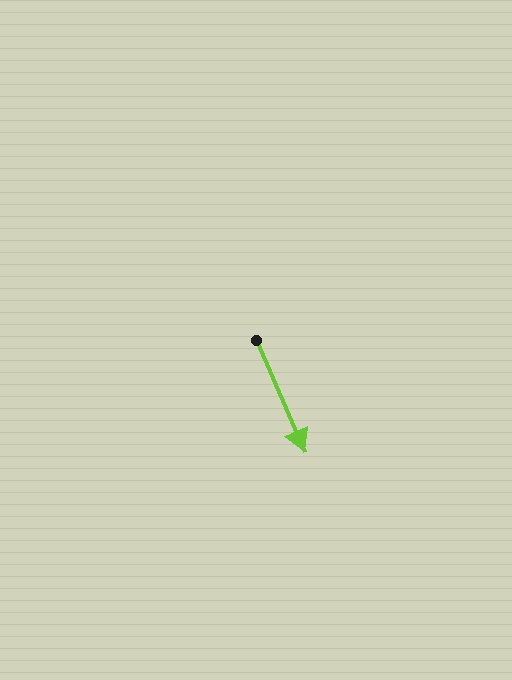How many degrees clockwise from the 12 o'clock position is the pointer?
Approximately 157 degrees.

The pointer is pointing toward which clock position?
Roughly 5 o'clock.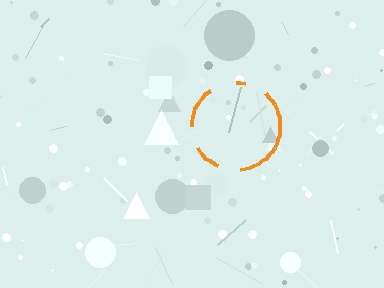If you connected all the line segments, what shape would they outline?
They would outline a circle.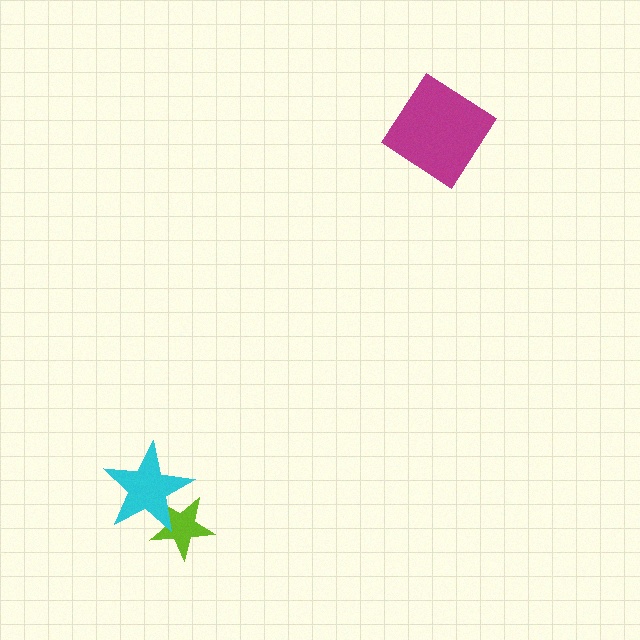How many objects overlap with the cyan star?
1 object overlaps with the cyan star.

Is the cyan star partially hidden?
No, no other shape covers it.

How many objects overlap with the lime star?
1 object overlaps with the lime star.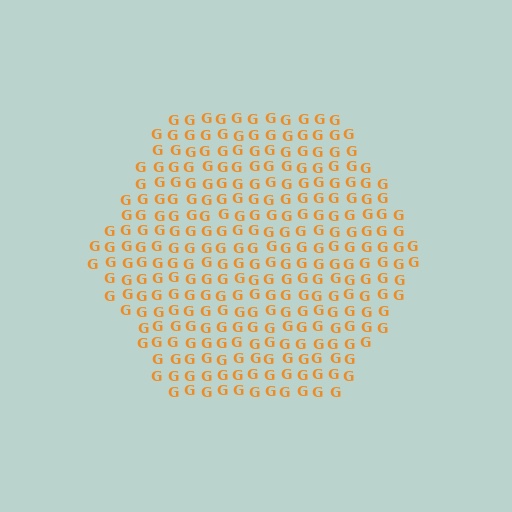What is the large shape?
The large shape is a hexagon.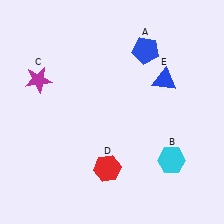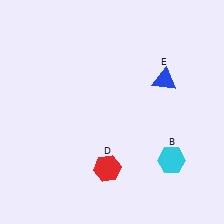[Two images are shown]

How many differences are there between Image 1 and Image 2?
There are 2 differences between the two images.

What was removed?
The blue pentagon (A), the magenta star (C) were removed in Image 2.